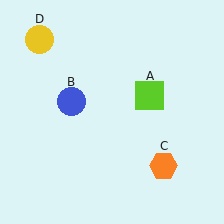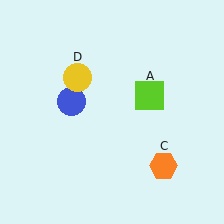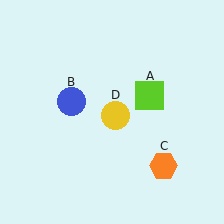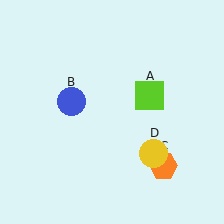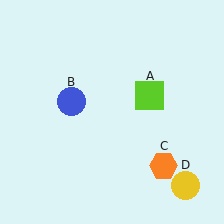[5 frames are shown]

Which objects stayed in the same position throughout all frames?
Lime square (object A) and blue circle (object B) and orange hexagon (object C) remained stationary.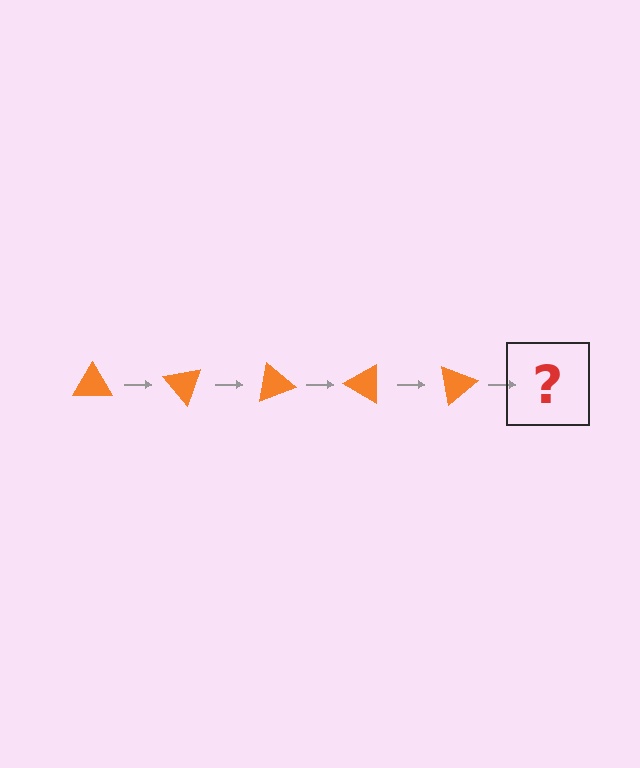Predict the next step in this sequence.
The next step is an orange triangle rotated 250 degrees.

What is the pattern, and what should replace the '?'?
The pattern is that the triangle rotates 50 degrees each step. The '?' should be an orange triangle rotated 250 degrees.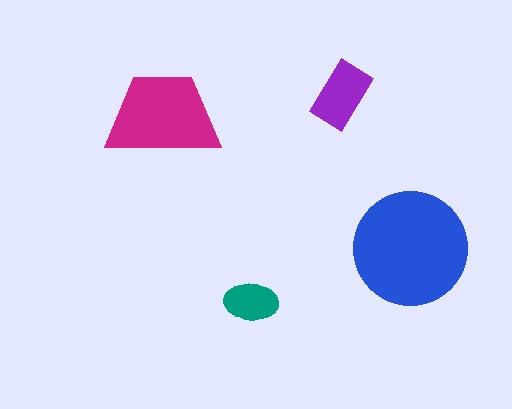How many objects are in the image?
There are 4 objects in the image.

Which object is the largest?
The blue circle.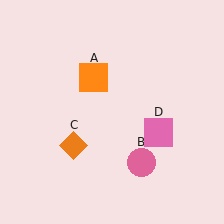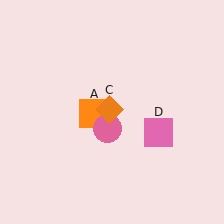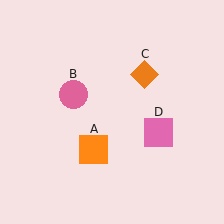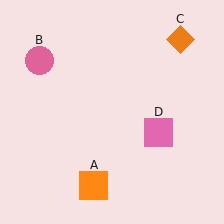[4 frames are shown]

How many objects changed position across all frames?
3 objects changed position: orange square (object A), pink circle (object B), orange diamond (object C).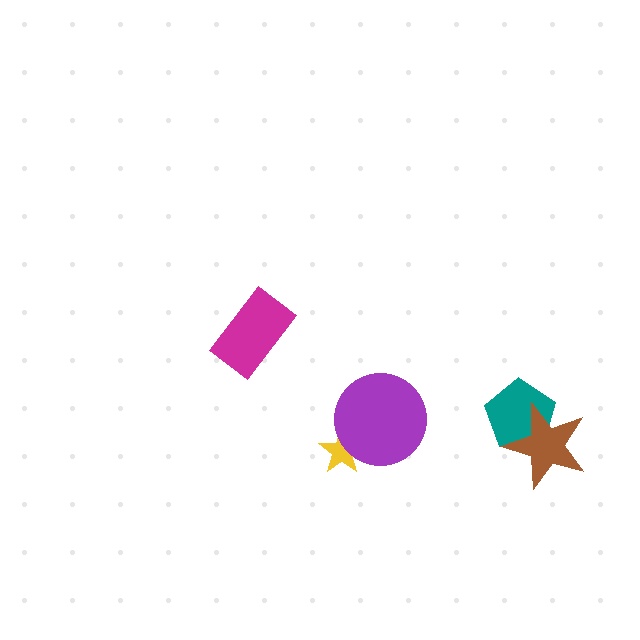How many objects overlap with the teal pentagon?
1 object overlaps with the teal pentagon.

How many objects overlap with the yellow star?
1 object overlaps with the yellow star.